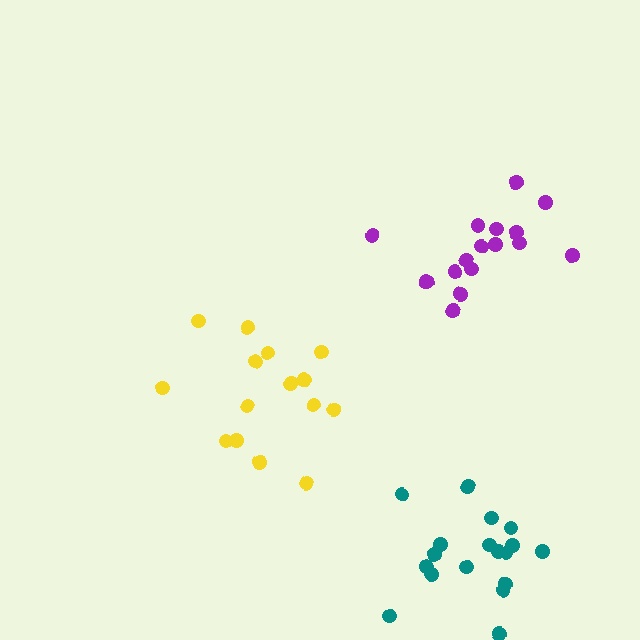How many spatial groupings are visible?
There are 3 spatial groupings.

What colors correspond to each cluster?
The clusters are colored: teal, purple, yellow.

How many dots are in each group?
Group 1: 18 dots, Group 2: 17 dots, Group 3: 15 dots (50 total).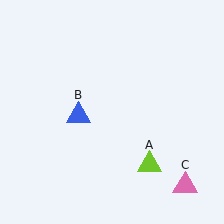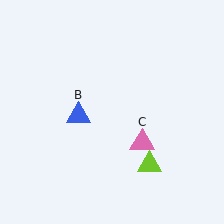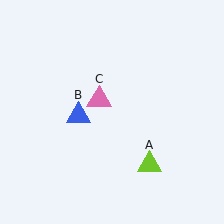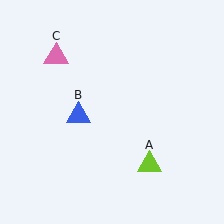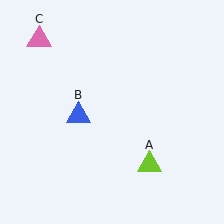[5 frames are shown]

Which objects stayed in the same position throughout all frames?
Lime triangle (object A) and blue triangle (object B) remained stationary.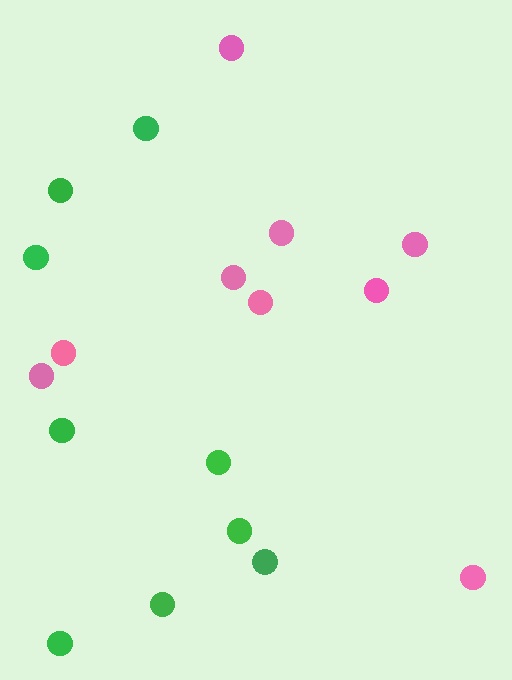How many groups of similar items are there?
There are 2 groups: one group of green circles (9) and one group of pink circles (9).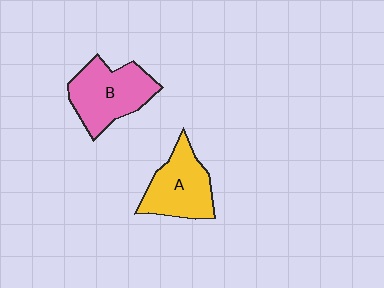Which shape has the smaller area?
Shape A (yellow).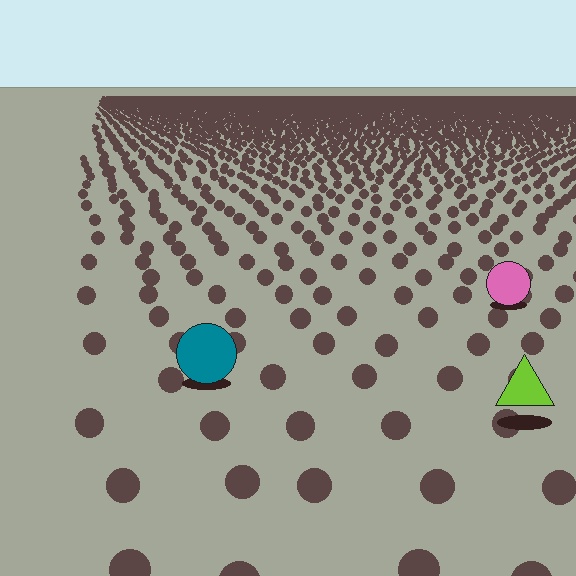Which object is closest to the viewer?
The lime triangle is closest. The texture marks near it are larger and more spread out.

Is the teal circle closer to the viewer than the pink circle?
Yes. The teal circle is closer — you can tell from the texture gradient: the ground texture is coarser near it.